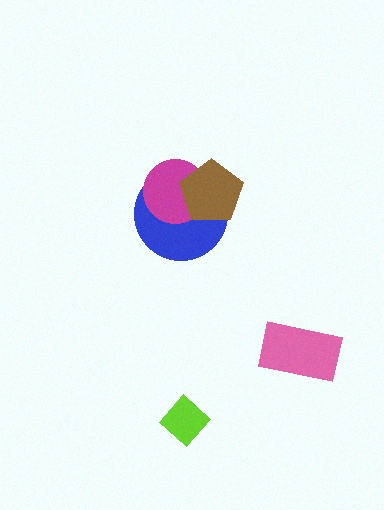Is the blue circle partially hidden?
Yes, it is partially covered by another shape.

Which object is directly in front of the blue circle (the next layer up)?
The magenta circle is directly in front of the blue circle.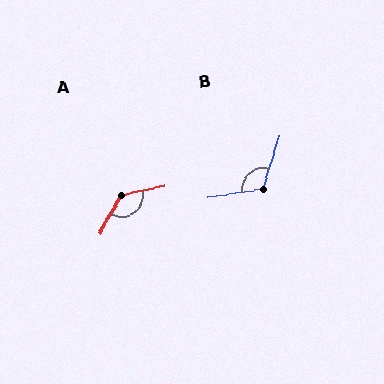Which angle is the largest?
A, at approximately 132 degrees.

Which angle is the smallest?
B, at approximately 116 degrees.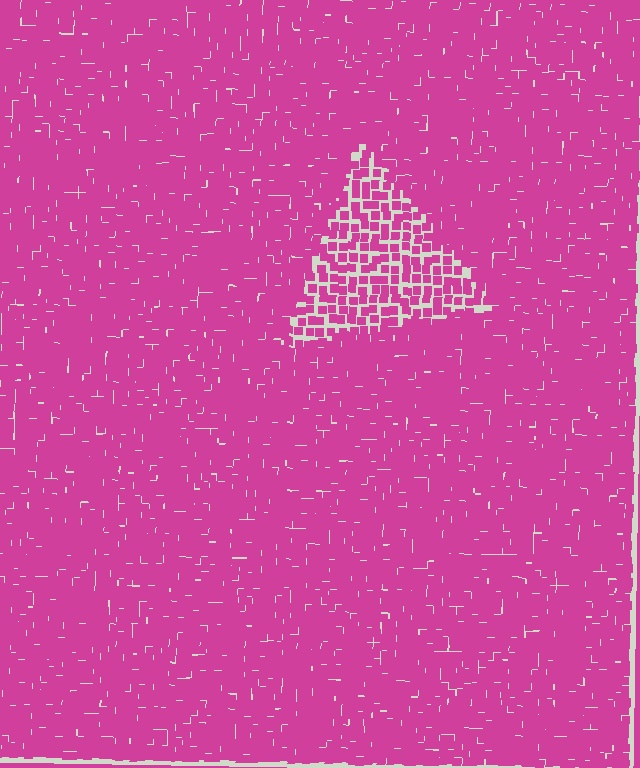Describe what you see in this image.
The image contains small magenta elements arranged at two different densities. A triangle-shaped region is visible where the elements are less densely packed than the surrounding area.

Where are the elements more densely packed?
The elements are more densely packed outside the triangle boundary.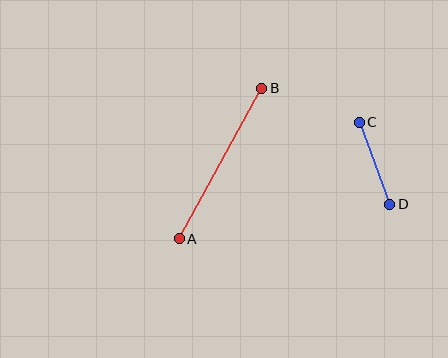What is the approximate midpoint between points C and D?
The midpoint is at approximately (375, 163) pixels.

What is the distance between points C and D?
The distance is approximately 88 pixels.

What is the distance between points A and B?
The distance is approximately 172 pixels.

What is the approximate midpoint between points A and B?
The midpoint is at approximately (220, 164) pixels.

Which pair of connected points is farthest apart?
Points A and B are farthest apart.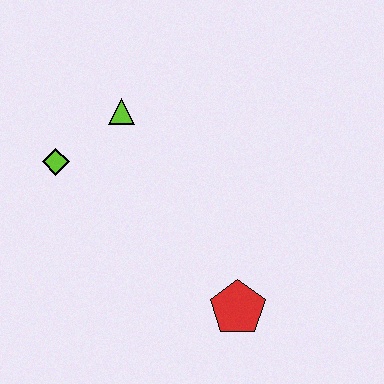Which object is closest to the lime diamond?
The lime triangle is closest to the lime diamond.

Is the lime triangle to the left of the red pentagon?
Yes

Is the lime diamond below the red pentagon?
No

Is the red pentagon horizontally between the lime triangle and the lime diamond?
No